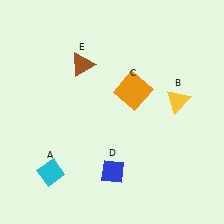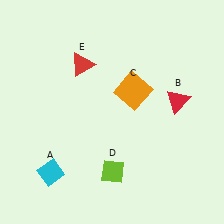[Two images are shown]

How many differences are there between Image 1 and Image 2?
There are 3 differences between the two images.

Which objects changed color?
B changed from yellow to red. D changed from blue to lime. E changed from brown to red.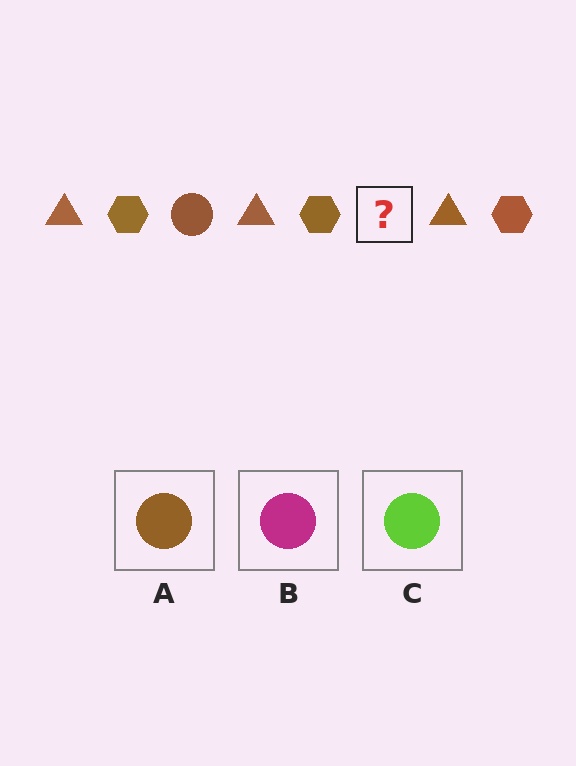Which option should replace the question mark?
Option A.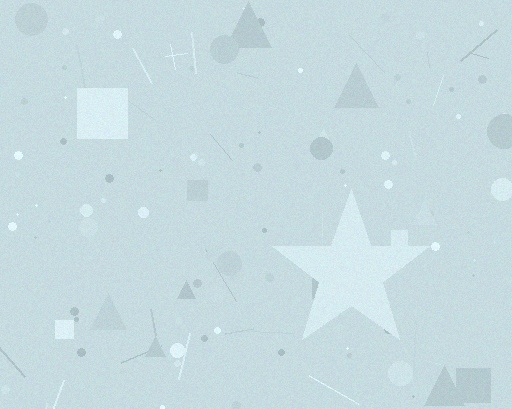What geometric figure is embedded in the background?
A star is embedded in the background.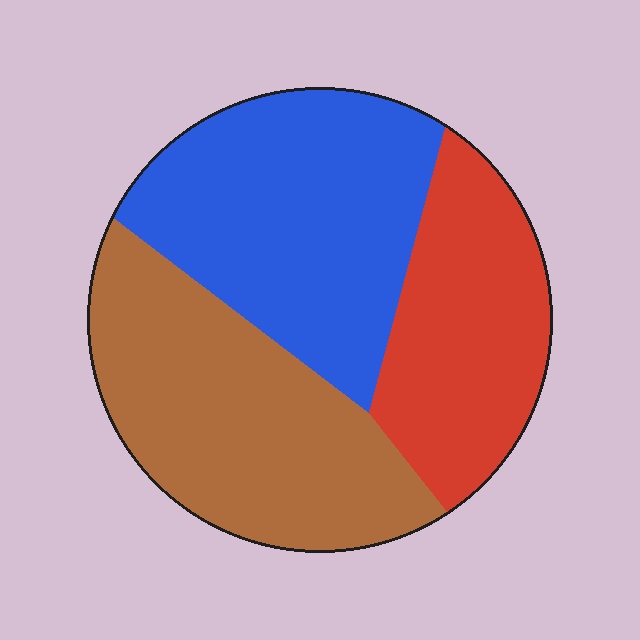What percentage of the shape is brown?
Brown takes up about three eighths (3/8) of the shape.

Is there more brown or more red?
Brown.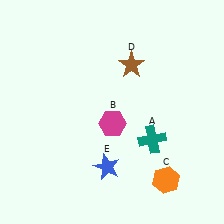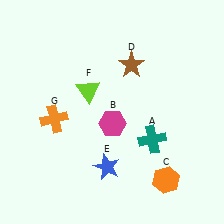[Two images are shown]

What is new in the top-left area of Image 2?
A lime triangle (F) was added in the top-left area of Image 2.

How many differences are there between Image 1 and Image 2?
There are 2 differences between the two images.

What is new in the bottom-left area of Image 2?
An orange cross (G) was added in the bottom-left area of Image 2.